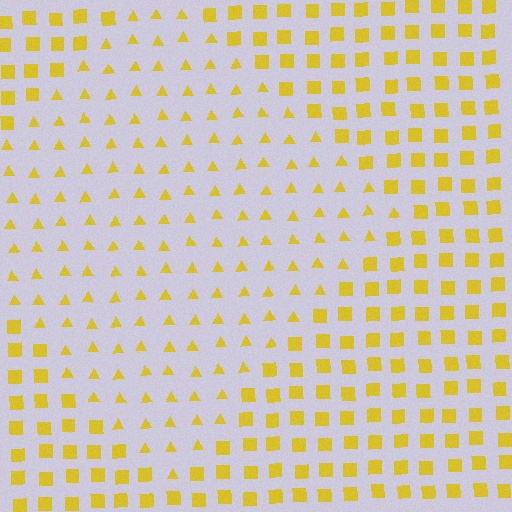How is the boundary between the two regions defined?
The boundary is defined by a change in element shape: triangles inside vs. squares outside. All elements share the same color and spacing.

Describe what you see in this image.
The image is filled with small yellow elements arranged in a uniform grid. A diamond-shaped region contains triangles, while the surrounding area contains squares. The boundary is defined purely by the change in element shape.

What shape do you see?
I see a diamond.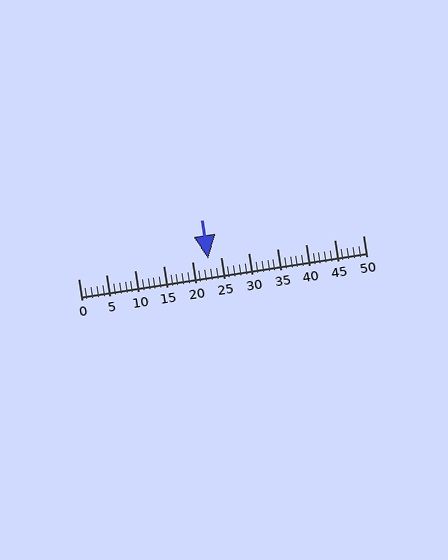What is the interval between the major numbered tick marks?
The major tick marks are spaced 5 units apart.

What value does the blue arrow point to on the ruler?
The blue arrow points to approximately 23.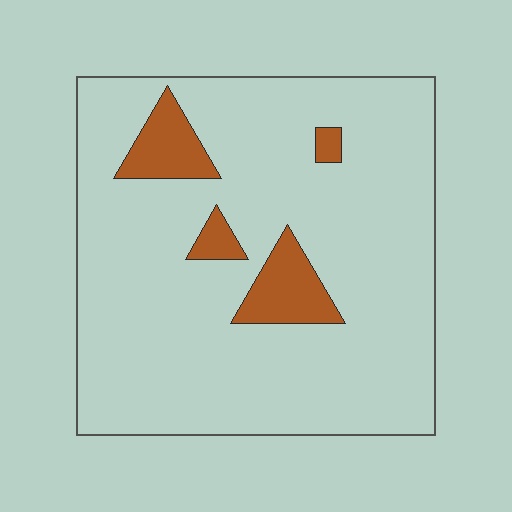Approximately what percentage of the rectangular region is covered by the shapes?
Approximately 10%.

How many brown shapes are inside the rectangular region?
4.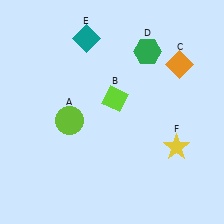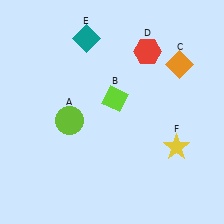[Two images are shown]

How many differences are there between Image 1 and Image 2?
There is 1 difference between the two images.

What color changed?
The hexagon (D) changed from green in Image 1 to red in Image 2.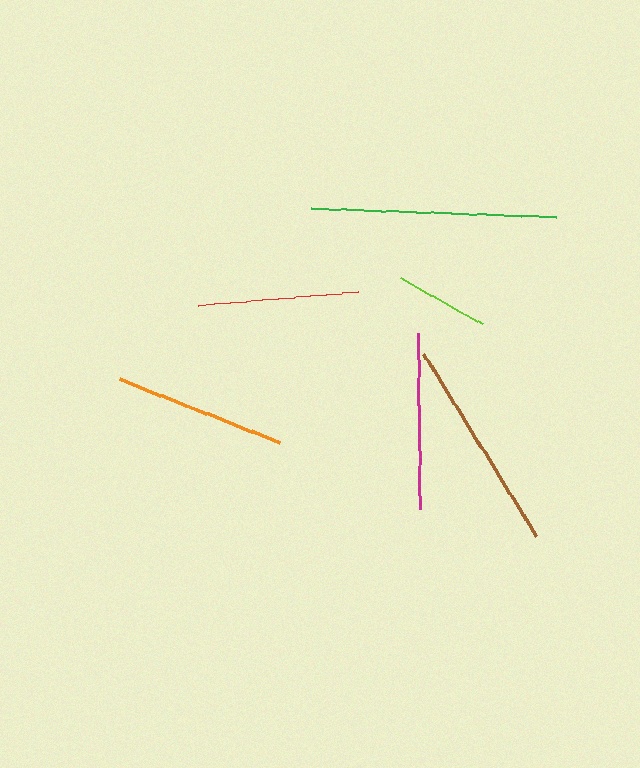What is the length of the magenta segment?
The magenta segment is approximately 176 pixels long.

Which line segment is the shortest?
The lime line is the shortest at approximately 94 pixels.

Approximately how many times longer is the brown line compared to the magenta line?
The brown line is approximately 1.2 times the length of the magenta line.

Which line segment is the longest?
The green line is the longest at approximately 246 pixels.